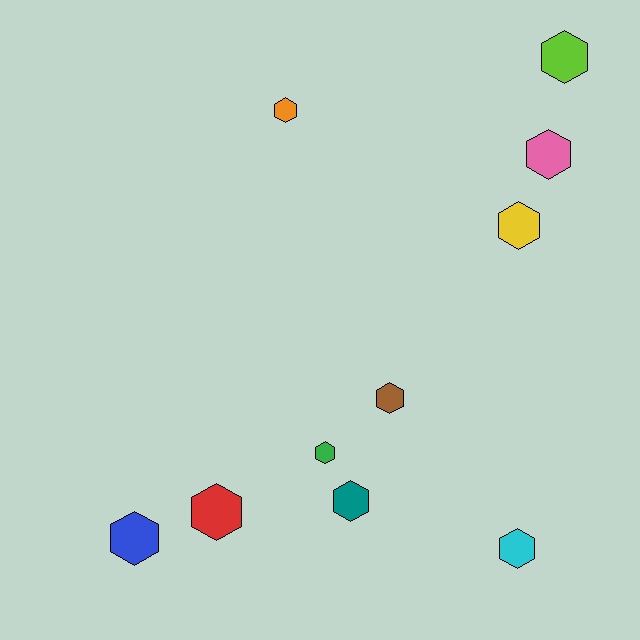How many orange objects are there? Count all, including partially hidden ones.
There is 1 orange object.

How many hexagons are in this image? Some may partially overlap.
There are 10 hexagons.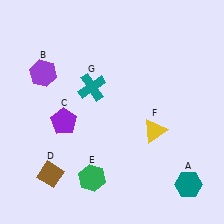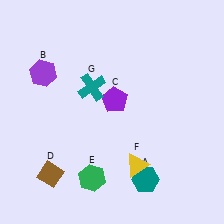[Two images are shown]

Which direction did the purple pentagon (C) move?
The purple pentagon (C) moved right.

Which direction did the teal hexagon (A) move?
The teal hexagon (A) moved left.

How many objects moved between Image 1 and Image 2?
3 objects moved between the two images.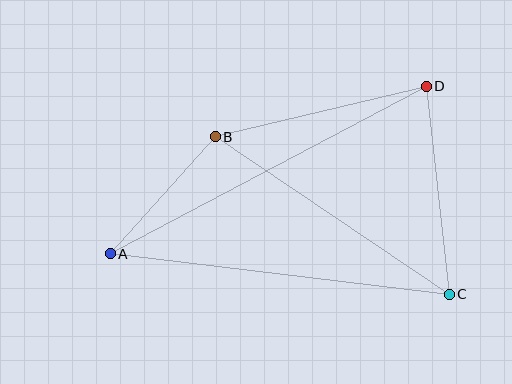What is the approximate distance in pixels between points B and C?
The distance between B and C is approximately 282 pixels.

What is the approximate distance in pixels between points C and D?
The distance between C and D is approximately 209 pixels.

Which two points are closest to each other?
Points A and B are closest to each other.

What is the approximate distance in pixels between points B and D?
The distance between B and D is approximately 217 pixels.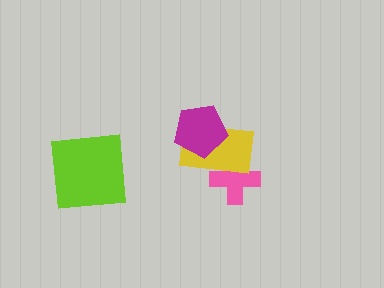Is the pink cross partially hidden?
Yes, it is partially covered by another shape.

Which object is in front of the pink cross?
The yellow rectangle is in front of the pink cross.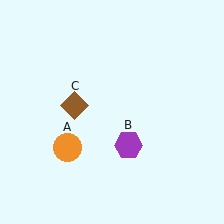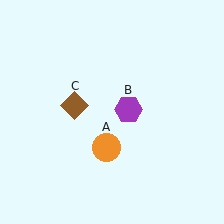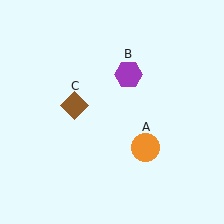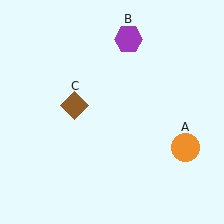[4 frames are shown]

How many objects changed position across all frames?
2 objects changed position: orange circle (object A), purple hexagon (object B).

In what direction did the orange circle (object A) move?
The orange circle (object A) moved right.